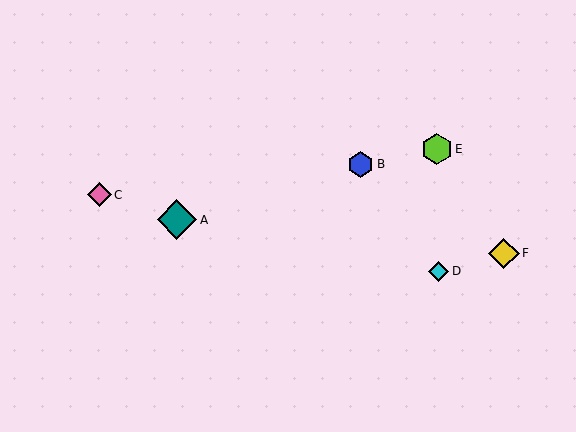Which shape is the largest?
The teal diamond (labeled A) is the largest.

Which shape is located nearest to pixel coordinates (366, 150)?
The blue hexagon (labeled B) at (361, 164) is nearest to that location.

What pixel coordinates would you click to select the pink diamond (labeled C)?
Click at (99, 195) to select the pink diamond C.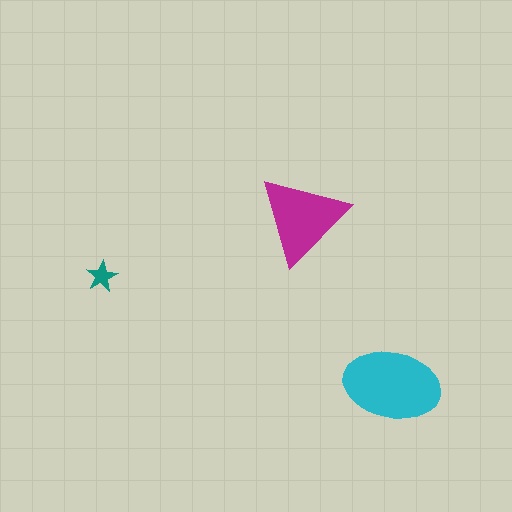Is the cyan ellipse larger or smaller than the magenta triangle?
Larger.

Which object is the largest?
The cyan ellipse.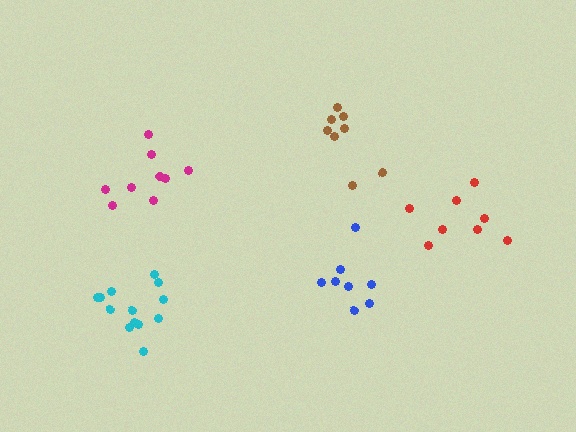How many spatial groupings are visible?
There are 5 spatial groupings.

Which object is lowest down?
The cyan cluster is bottommost.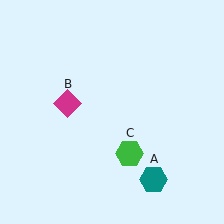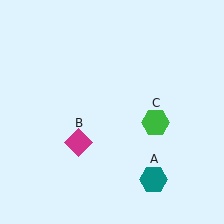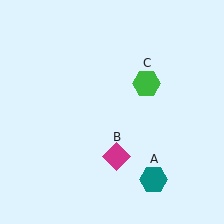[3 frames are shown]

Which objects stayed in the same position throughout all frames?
Teal hexagon (object A) remained stationary.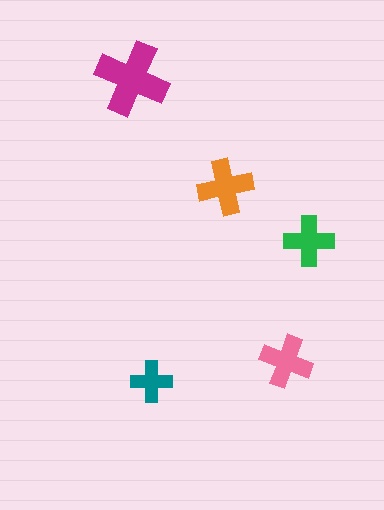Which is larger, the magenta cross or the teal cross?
The magenta one.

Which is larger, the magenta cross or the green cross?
The magenta one.